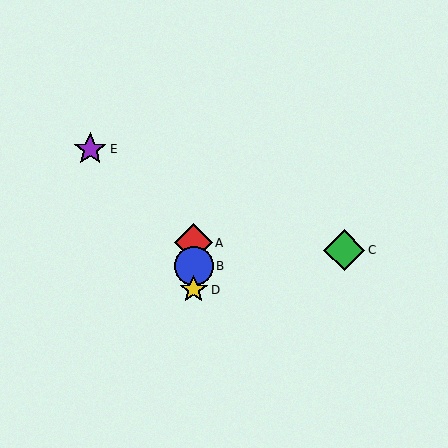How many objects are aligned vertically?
3 objects (A, B, D) are aligned vertically.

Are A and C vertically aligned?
No, A is at x≈194 and C is at x≈344.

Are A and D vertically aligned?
Yes, both are at x≈194.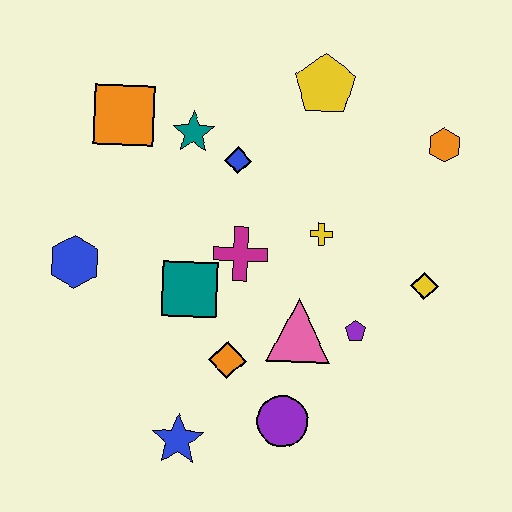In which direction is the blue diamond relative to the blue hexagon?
The blue diamond is to the right of the blue hexagon.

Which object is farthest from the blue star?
The orange hexagon is farthest from the blue star.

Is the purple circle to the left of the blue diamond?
No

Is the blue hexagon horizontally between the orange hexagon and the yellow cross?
No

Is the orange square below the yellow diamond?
No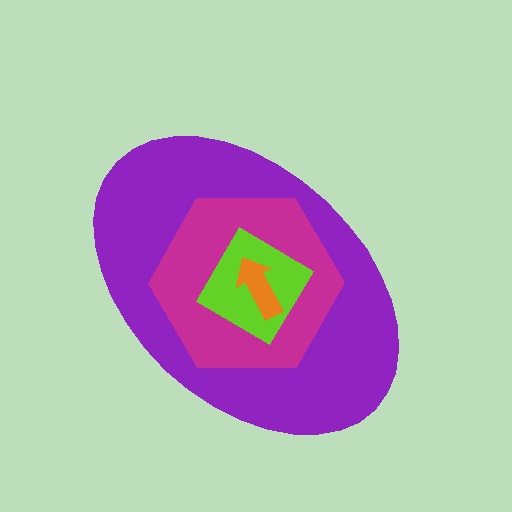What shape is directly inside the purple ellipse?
The magenta hexagon.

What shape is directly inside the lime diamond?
The orange arrow.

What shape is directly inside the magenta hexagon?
The lime diamond.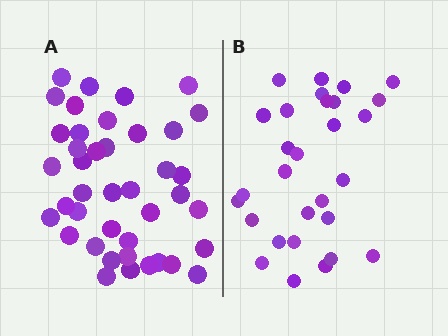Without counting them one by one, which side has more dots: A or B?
Region A (the left region) has more dots.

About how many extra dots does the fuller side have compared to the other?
Region A has roughly 12 or so more dots than region B.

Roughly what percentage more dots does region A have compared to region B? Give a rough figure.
About 40% more.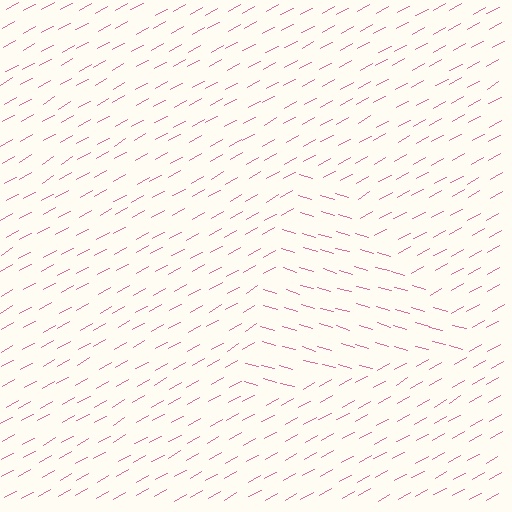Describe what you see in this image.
The image is filled with small pink line segments. A triangle region in the image has lines oriented differently from the surrounding lines, creating a visible texture boundary.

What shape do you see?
I see a triangle.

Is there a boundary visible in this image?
Yes, there is a texture boundary formed by a change in line orientation.